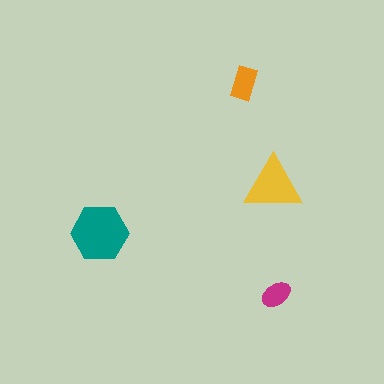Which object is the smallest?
The magenta ellipse.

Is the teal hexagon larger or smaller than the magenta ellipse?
Larger.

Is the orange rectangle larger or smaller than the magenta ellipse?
Larger.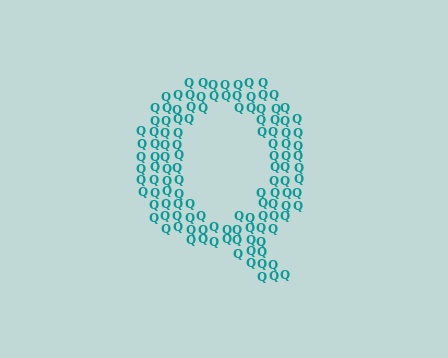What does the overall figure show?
The overall figure shows the letter Q.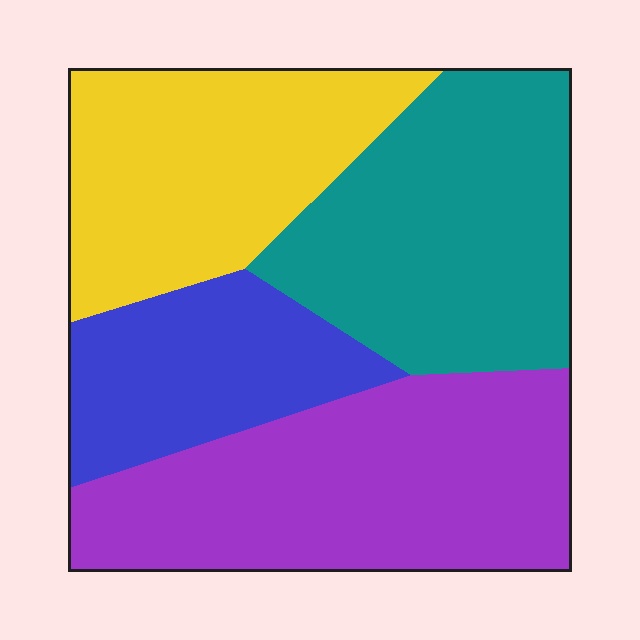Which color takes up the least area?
Blue, at roughly 15%.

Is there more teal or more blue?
Teal.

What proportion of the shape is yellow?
Yellow takes up less than a quarter of the shape.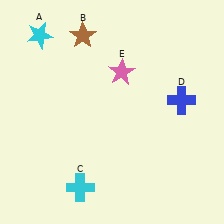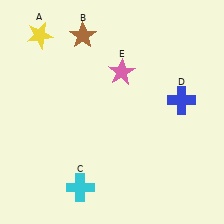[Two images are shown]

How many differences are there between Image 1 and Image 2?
There is 1 difference between the two images.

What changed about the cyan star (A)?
In Image 1, A is cyan. In Image 2, it changed to yellow.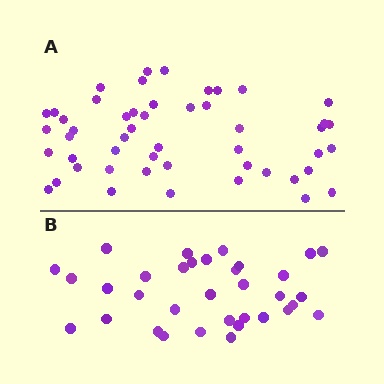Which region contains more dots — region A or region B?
Region A (the top region) has more dots.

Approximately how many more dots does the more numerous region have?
Region A has approximately 15 more dots than region B.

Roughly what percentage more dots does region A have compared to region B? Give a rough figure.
About 45% more.